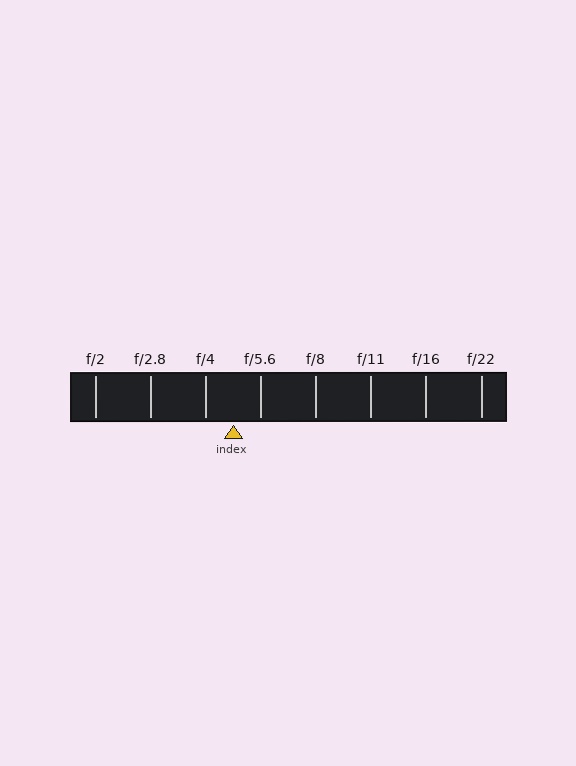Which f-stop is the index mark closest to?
The index mark is closest to f/5.6.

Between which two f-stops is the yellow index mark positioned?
The index mark is between f/4 and f/5.6.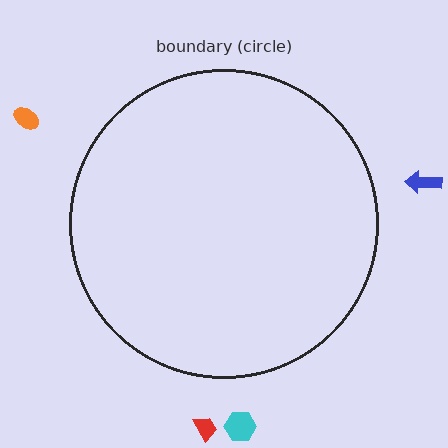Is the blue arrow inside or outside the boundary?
Outside.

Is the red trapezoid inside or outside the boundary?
Outside.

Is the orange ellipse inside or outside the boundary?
Outside.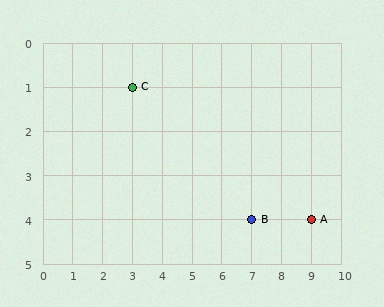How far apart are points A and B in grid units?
Points A and B are 2 columns apart.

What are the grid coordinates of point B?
Point B is at grid coordinates (7, 4).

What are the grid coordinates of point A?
Point A is at grid coordinates (9, 4).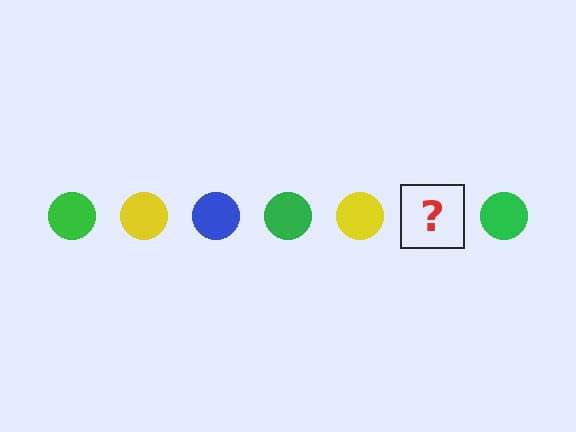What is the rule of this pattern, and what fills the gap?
The rule is that the pattern cycles through green, yellow, blue circles. The gap should be filled with a blue circle.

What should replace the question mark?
The question mark should be replaced with a blue circle.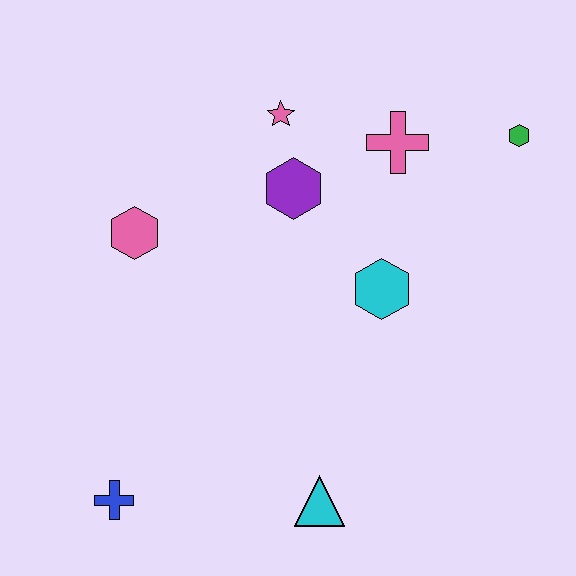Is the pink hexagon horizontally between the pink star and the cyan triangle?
No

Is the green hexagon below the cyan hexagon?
No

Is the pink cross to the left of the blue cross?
No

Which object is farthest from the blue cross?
The green hexagon is farthest from the blue cross.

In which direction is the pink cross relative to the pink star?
The pink cross is to the right of the pink star.